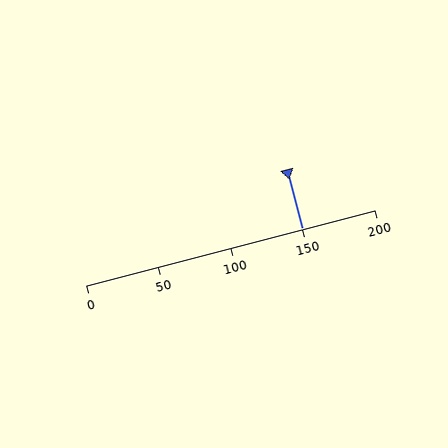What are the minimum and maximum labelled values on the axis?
The axis runs from 0 to 200.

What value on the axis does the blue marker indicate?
The marker indicates approximately 150.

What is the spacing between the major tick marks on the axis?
The major ticks are spaced 50 apart.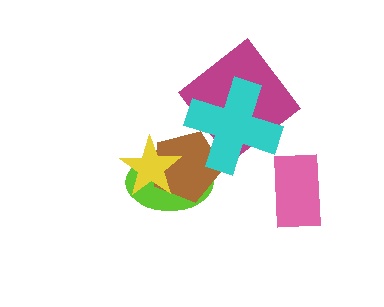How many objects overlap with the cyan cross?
2 objects overlap with the cyan cross.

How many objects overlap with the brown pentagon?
3 objects overlap with the brown pentagon.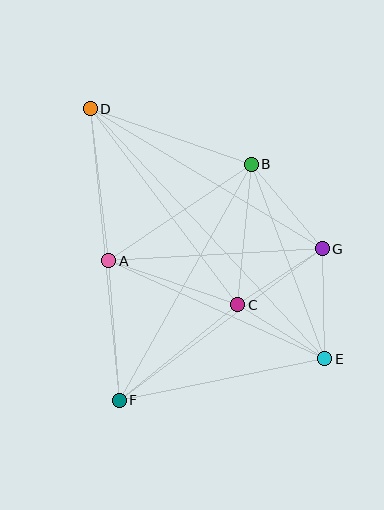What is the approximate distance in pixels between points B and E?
The distance between B and E is approximately 208 pixels.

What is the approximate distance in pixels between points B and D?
The distance between B and D is approximately 170 pixels.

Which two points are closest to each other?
Points C and G are closest to each other.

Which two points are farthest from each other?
Points D and E are farthest from each other.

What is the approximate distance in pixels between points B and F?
The distance between B and F is approximately 270 pixels.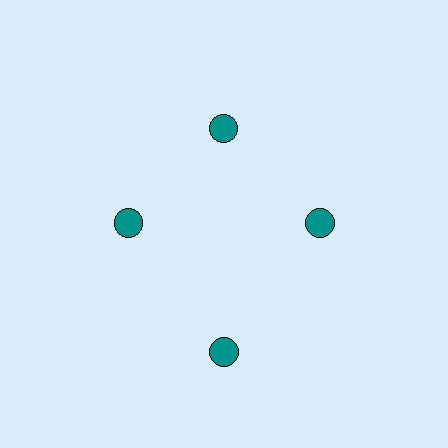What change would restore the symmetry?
The symmetry would be restored by moving it inward, back onto the ring so that all 4 circles sit at equal angles and equal distance from the center.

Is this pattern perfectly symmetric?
No. The 4 teal circles are arranged in a ring, but one element near the 6 o'clock position is pushed outward from the center, breaking the 4-fold rotational symmetry.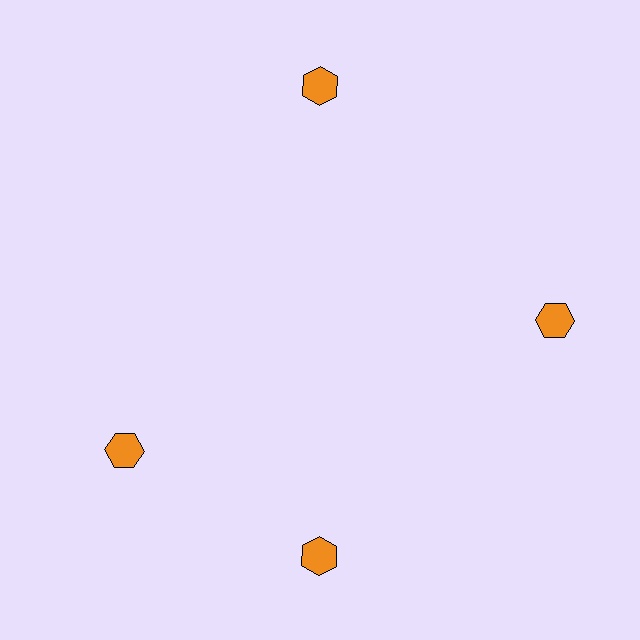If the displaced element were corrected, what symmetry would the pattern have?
It would have 4-fold rotational symmetry — the pattern would map onto itself every 90 degrees.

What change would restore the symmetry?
The symmetry would be restored by rotating it back into even spacing with its neighbors so that all 4 hexagons sit at equal angles and equal distance from the center.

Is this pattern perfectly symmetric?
No. The 4 orange hexagons are arranged in a ring, but one element near the 9 o'clock position is rotated out of alignment along the ring, breaking the 4-fold rotational symmetry.